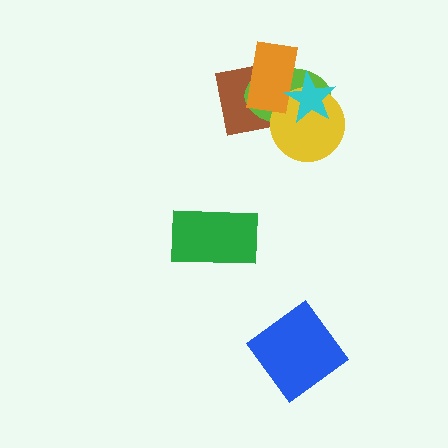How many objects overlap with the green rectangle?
0 objects overlap with the green rectangle.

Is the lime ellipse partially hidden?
Yes, it is partially covered by another shape.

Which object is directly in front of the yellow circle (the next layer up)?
The orange rectangle is directly in front of the yellow circle.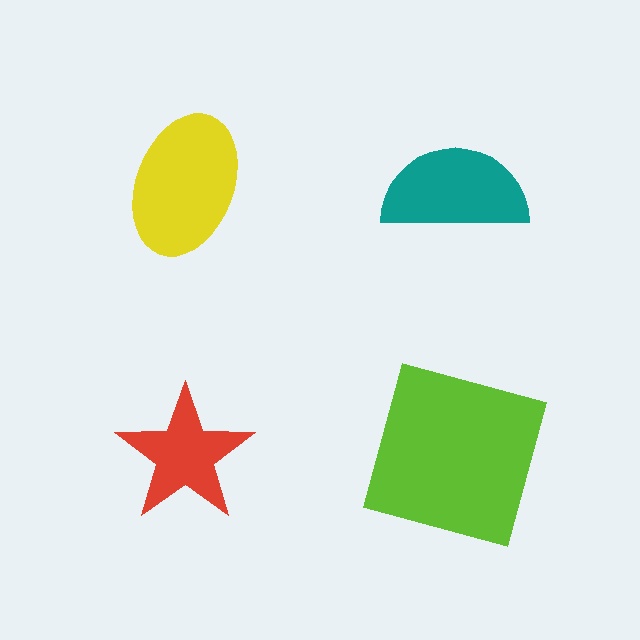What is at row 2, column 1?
A red star.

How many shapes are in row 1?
2 shapes.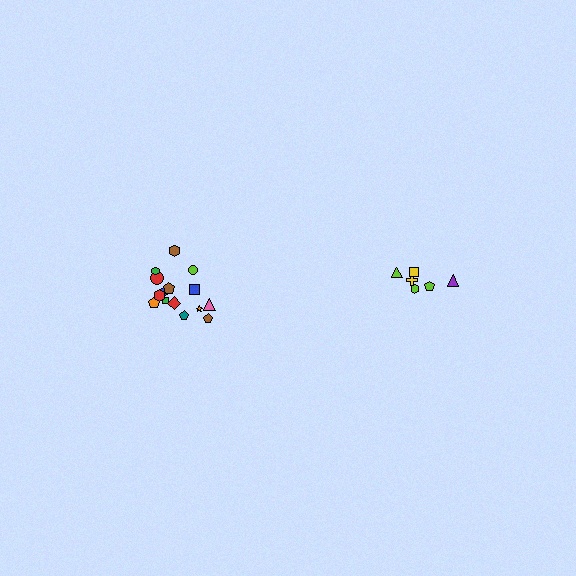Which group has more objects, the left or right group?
The left group.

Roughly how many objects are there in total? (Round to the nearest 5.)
Roughly 20 objects in total.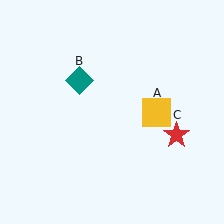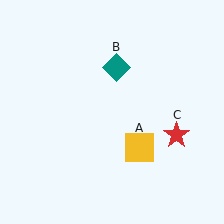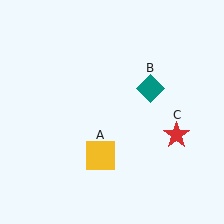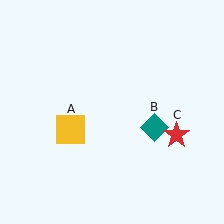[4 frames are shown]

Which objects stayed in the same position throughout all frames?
Red star (object C) remained stationary.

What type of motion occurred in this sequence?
The yellow square (object A), teal diamond (object B) rotated clockwise around the center of the scene.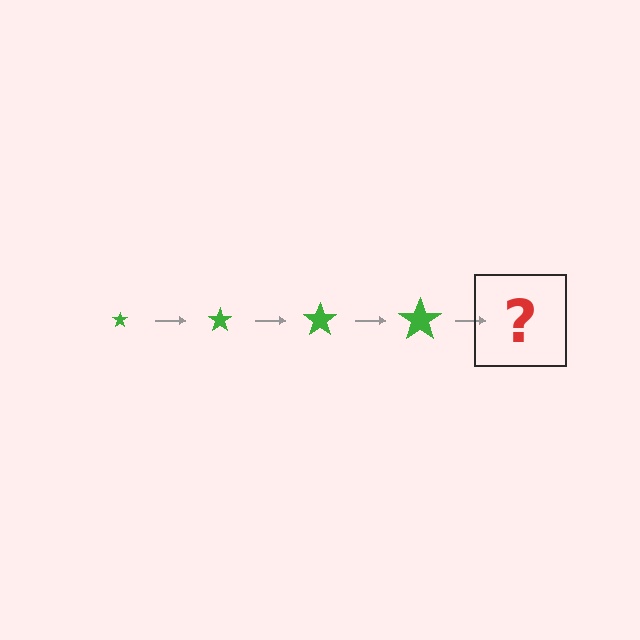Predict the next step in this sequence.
The next step is a green star, larger than the previous one.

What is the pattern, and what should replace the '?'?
The pattern is that the star gets progressively larger each step. The '?' should be a green star, larger than the previous one.